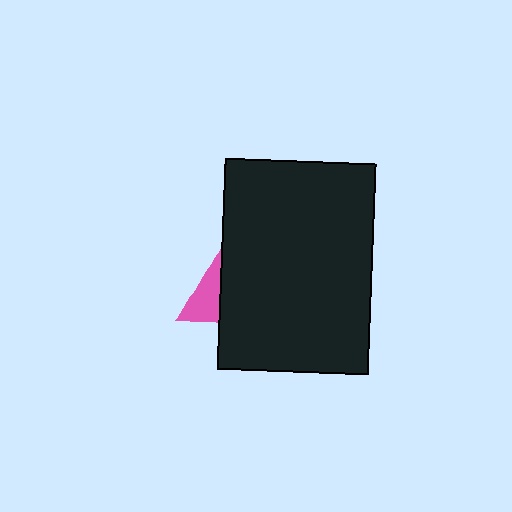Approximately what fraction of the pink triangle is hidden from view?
Roughly 69% of the pink triangle is hidden behind the black rectangle.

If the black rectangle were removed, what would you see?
You would see the complete pink triangle.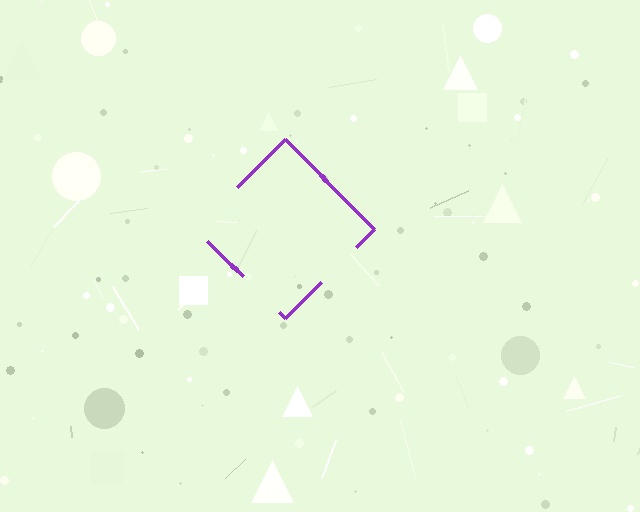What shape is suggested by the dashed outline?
The dashed outline suggests a diamond.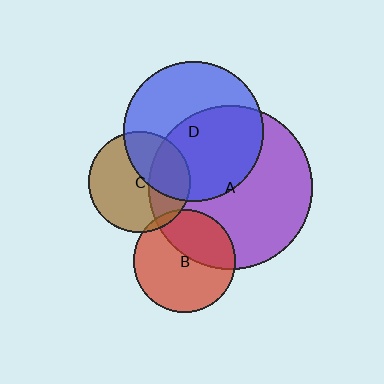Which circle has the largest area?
Circle A (purple).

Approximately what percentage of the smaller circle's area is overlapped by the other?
Approximately 35%.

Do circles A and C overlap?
Yes.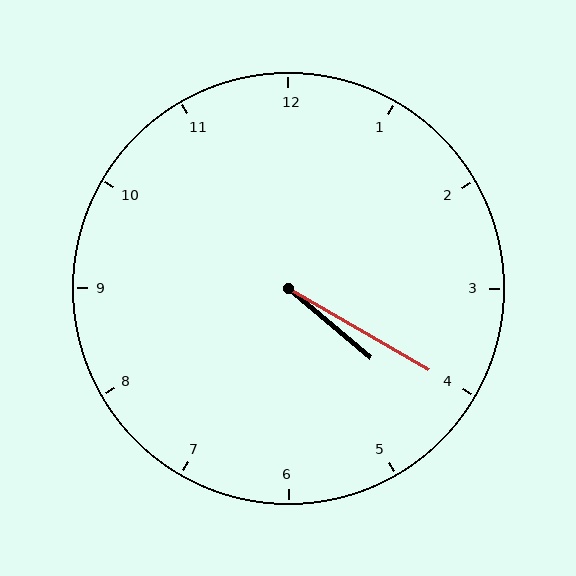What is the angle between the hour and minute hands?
Approximately 10 degrees.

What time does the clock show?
4:20.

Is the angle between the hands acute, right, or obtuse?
It is acute.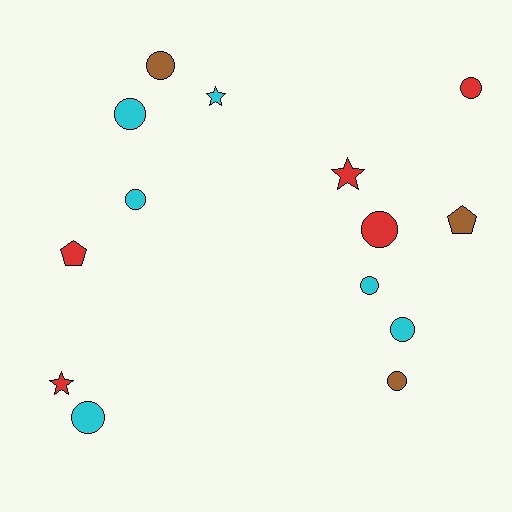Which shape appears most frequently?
Circle, with 9 objects.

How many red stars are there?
There are 2 red stars.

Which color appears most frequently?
Cyan, with 6 objects.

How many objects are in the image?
There are 14 objects.